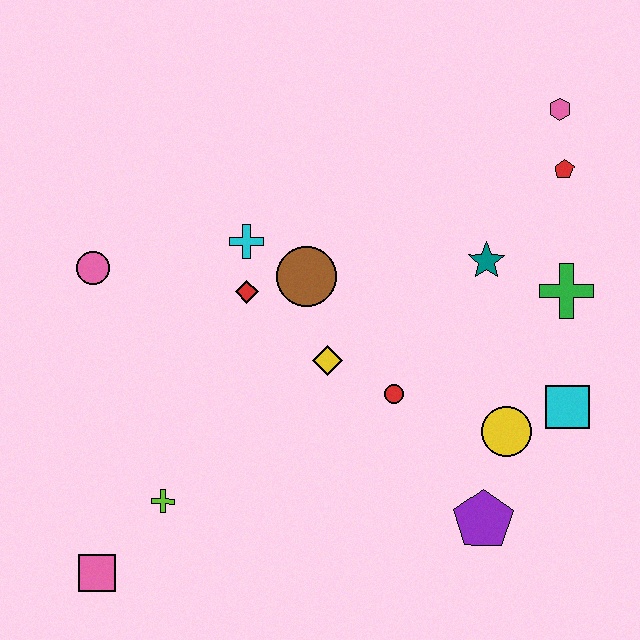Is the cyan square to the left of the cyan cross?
No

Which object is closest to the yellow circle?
The cyan square is closest to the yellow circle.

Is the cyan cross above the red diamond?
Yes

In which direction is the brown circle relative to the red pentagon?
The brown circle is to the left of the red pentagon.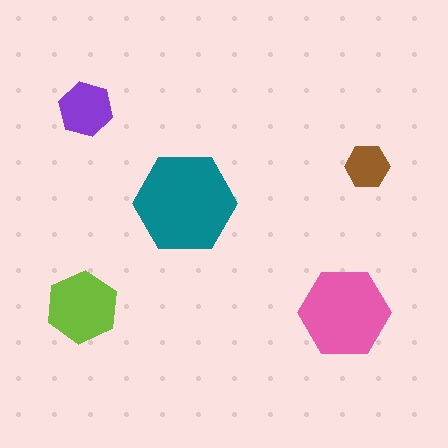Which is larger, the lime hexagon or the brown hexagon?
The lime one.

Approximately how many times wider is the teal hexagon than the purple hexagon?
About 2 times wider.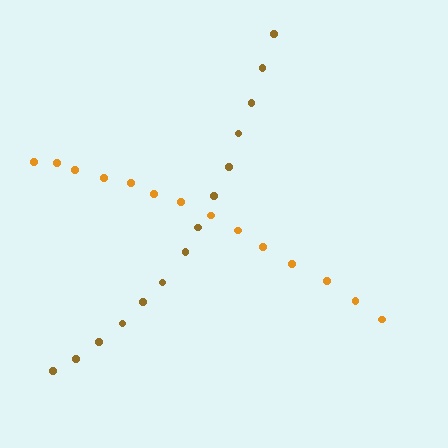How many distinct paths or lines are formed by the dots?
There are 2 distinct paths.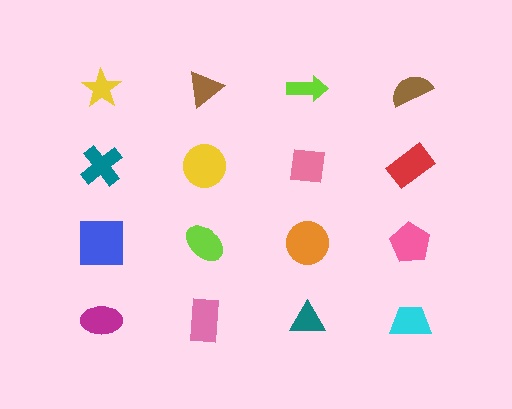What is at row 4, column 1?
A magenta ellipse.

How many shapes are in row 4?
4 shapes.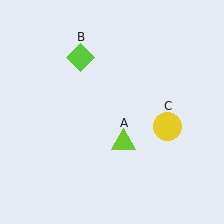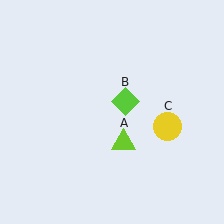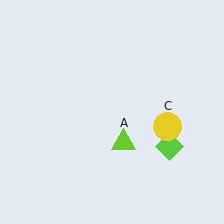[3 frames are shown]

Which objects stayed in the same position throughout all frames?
Lime triangle (object A) and yellow circle (object C) remained stationary.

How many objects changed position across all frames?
1 object changed position: lime diamond (object B).